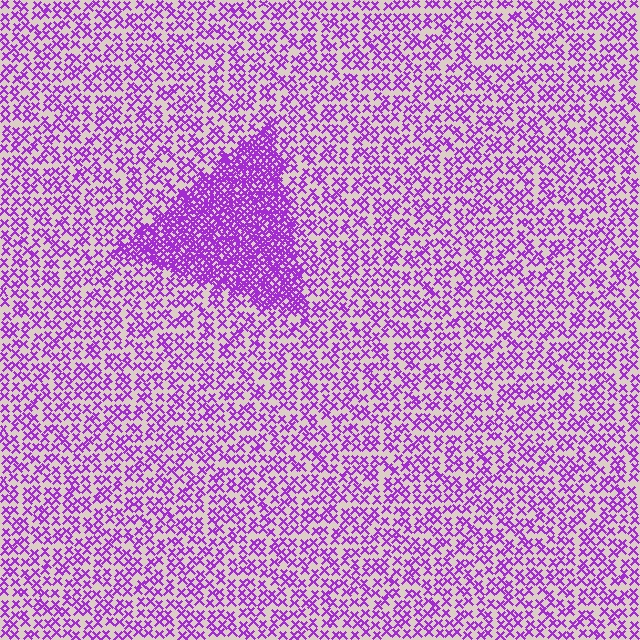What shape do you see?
I see a triangle.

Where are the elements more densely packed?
The elements are more densely packed inside the triangle boundary.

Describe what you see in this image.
The image contains small purple elements arranged at two different densities. A triangle-shaped region is visible where the elements are more densely packed than the surrounding area.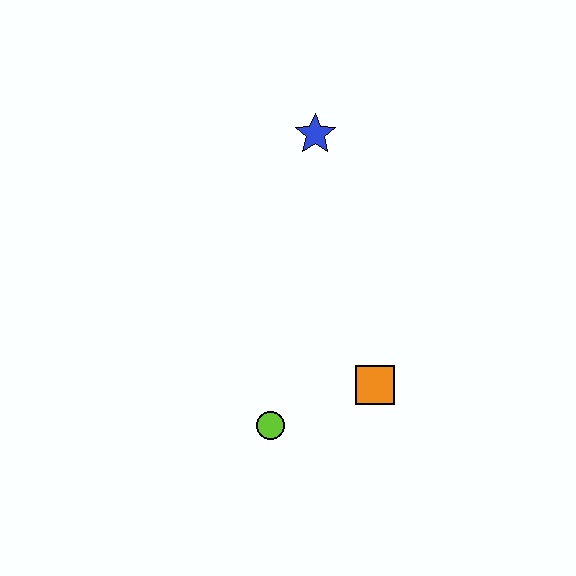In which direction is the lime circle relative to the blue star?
The lime circle is below the blue star.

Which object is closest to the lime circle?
The orange square is closest to the lime circle.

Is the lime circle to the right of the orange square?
No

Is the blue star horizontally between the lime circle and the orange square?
Yes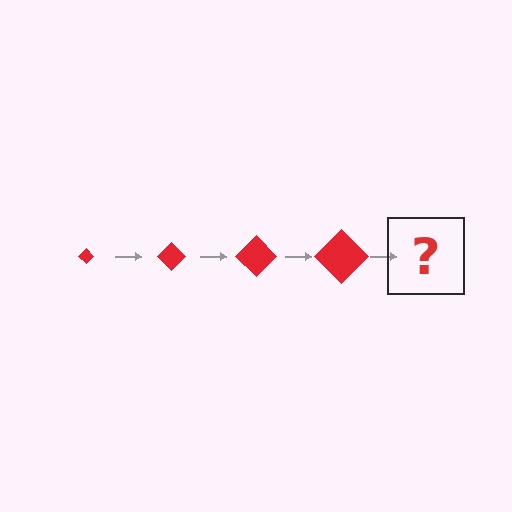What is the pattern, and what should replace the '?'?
The pattern is that the diamond gets progressively larger each step. The '?' should be a red diamond, larger than the previous one.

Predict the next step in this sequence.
The next step is a red diamond, larger than the previous one.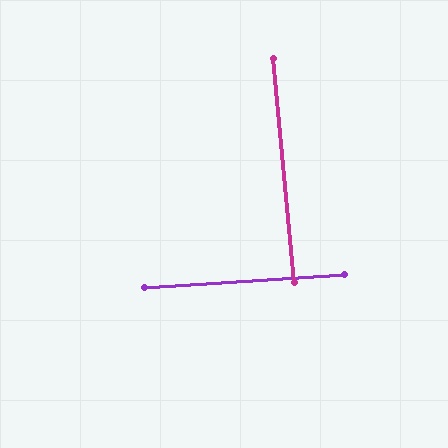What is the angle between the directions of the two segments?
Approximately 88 degrees.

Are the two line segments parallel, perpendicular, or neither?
Perpendicular — they meet at approximately 88°.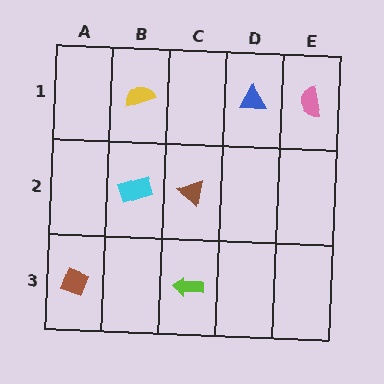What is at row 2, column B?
A cyan rectangle.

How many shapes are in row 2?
2 shapes.